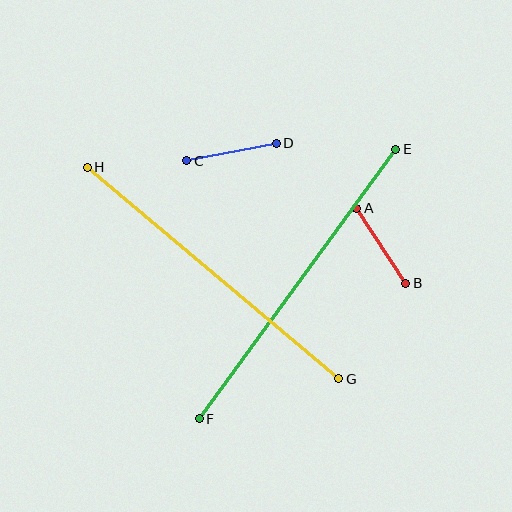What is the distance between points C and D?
The distance is approximately 91 pixels.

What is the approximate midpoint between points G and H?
The midpoint is at approximately (213, 273) pixels.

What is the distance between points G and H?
The distance is approximately 329 pixels.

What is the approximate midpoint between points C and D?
The midpoint is at approximately (231, 152) pixels.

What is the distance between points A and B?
The distance is approximately 89 pixels.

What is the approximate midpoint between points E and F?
The midpoint is at approximately (297, 284) pixels.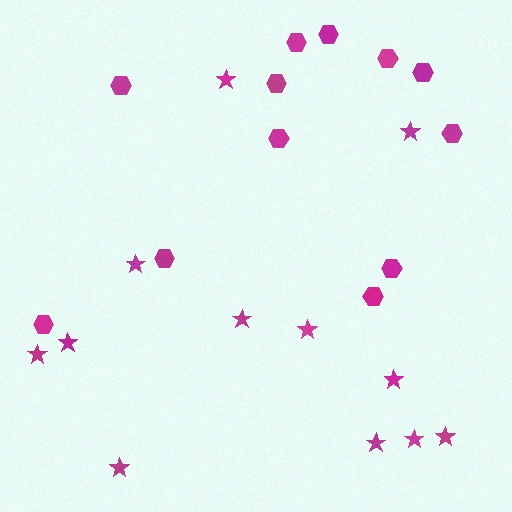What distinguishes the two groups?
There are 2 groups: one group of hexagons (12) and one group of stars (12).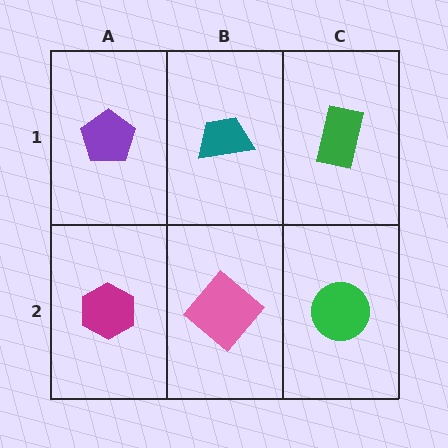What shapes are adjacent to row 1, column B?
A pink diamond (row 2, column B), a purple pentagon (row 1, column A), a green rectangle (row 1, column C).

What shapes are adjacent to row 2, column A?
A purple pentagon (row 1, column A), a pink diamond (row 2, column B).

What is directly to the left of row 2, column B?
A magenta hexagon.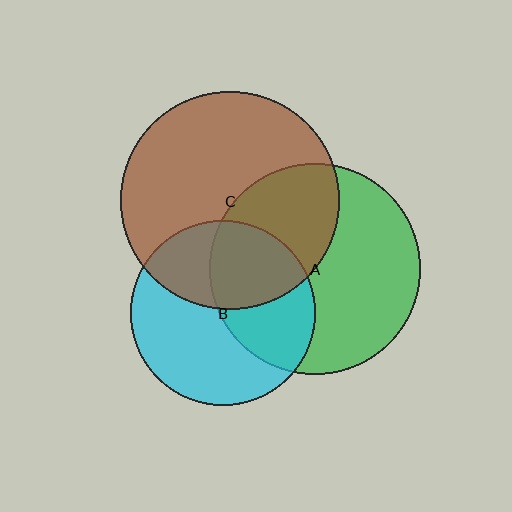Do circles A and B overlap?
Yes.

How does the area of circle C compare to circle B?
Approximately 1.4 times.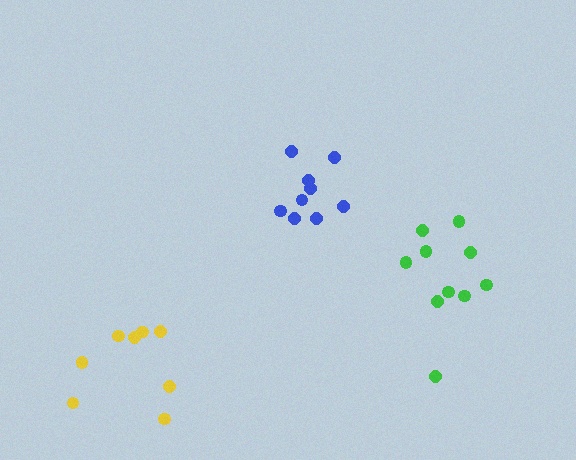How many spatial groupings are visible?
There are 3 spatial groupings.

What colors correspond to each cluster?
The clusters are colored: green, blue, yellow.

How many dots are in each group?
Group 1: 10 dots, Group 2: 9 dots, Group 3: 8 dots (27 total).